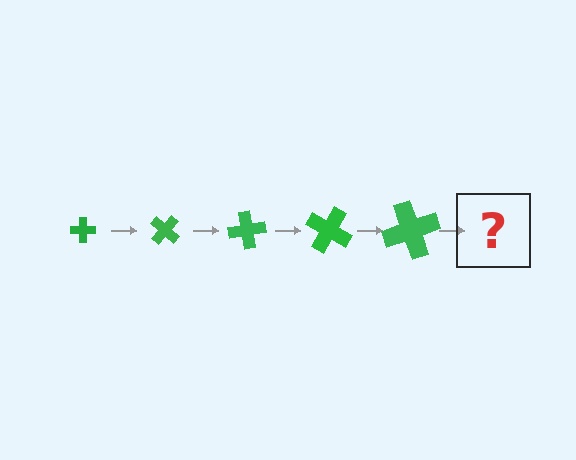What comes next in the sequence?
The next element should be a cross, larger than the previous one and rotated 200 degrees from the start.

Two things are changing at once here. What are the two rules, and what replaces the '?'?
The two rules are that the cross grows larger each step and it rotates 40 degrees each step. The '?' should be a cross, larger than the previous one and rotated 200 degrees from the start.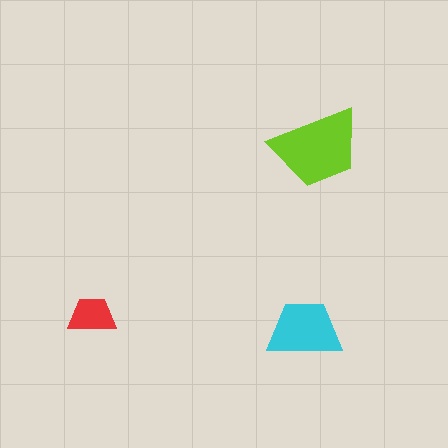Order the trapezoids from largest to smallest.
the lime one, the cyan one, the red one.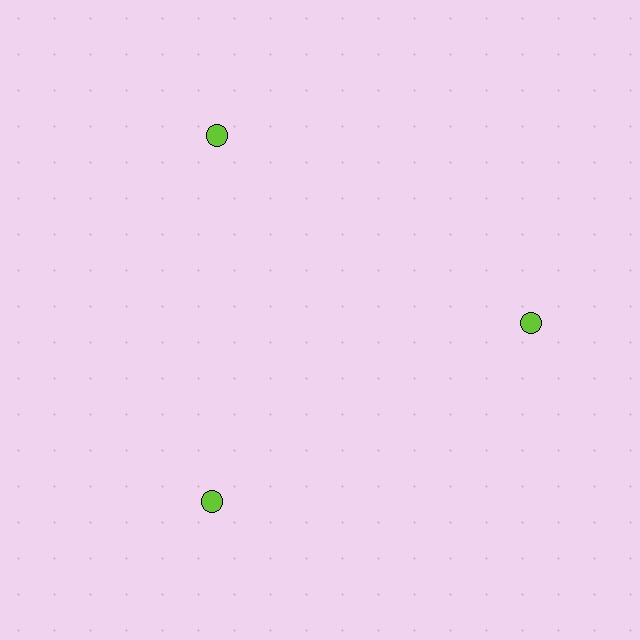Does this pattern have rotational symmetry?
Yes, this pattern has 3-fold rotational symmetry. It looks the same after rotating 120 degrees around the center.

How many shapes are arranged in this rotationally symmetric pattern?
There are 3 shapes, arranged in 3 groups of 1.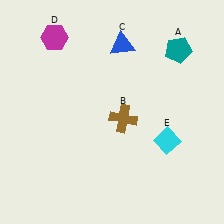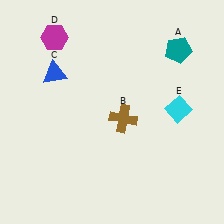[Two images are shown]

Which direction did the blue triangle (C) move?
The blue triangle (C) moved left.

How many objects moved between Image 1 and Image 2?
2 objects moved between the two images.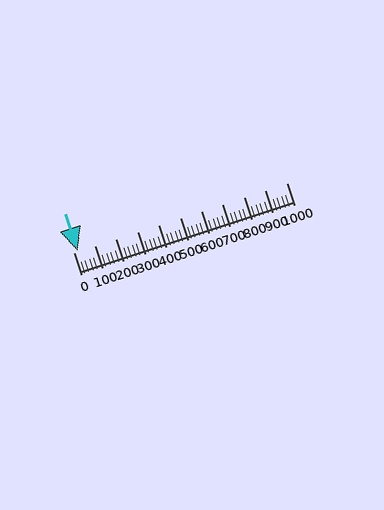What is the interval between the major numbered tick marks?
The major tick marks are spaced 100 units apart.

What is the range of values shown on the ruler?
The ruler shows values from 0 to 1000.